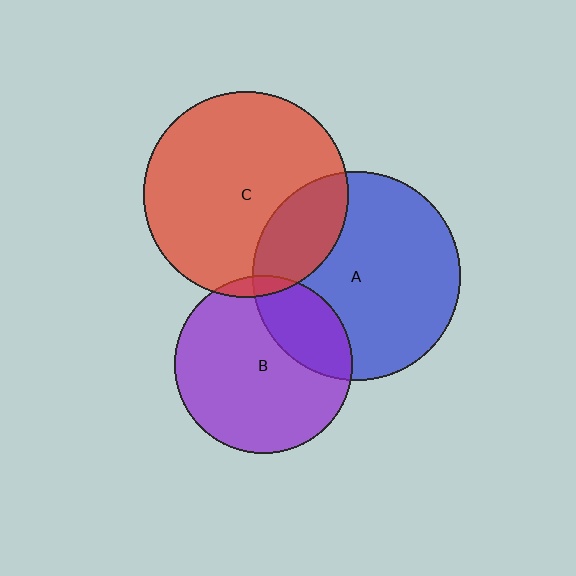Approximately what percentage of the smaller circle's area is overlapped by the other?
Approximately 5%.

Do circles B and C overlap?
Yes.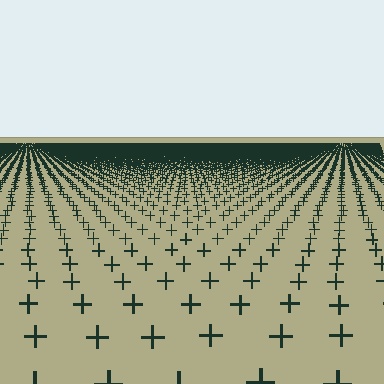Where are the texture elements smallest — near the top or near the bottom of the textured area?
Near the top.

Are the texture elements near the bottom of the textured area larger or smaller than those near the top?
Larger. Near the bottom, elements are closer to the viewer and appear at a bigger on-screen size.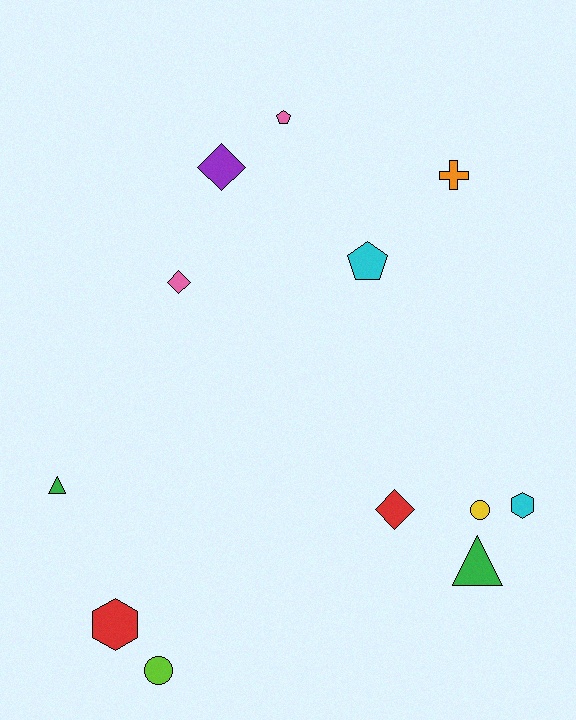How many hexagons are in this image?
There are 2 hexagons.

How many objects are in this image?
There are 12 objects.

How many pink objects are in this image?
There are 2 pink objects.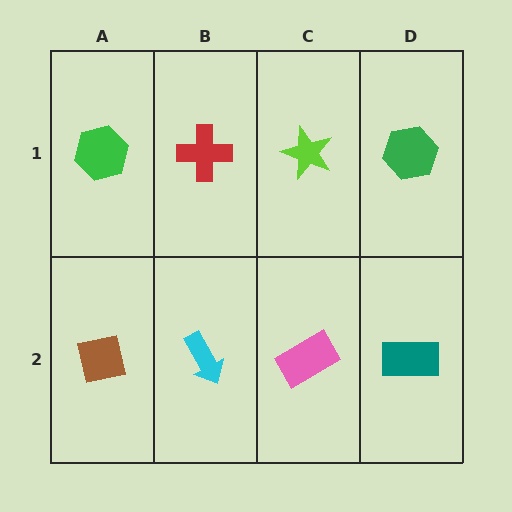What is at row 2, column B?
A cyan arrow.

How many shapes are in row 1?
4 shapes.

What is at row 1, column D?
A green hexagon.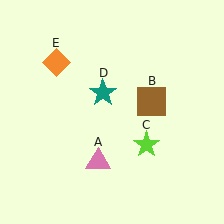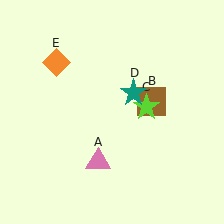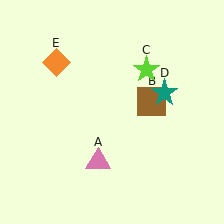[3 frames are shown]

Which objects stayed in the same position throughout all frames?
Pink triangle (object A) and brown square (object B) and orange diamond (object E) remained stationary.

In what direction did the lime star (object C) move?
The lime star (object C) moved up.